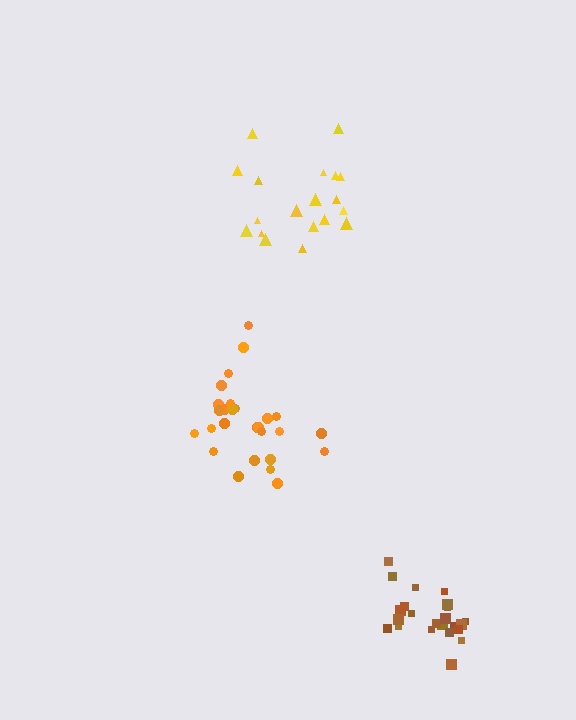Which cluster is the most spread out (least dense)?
Yellow.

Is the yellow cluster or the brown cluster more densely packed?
Brown.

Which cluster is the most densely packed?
Brown.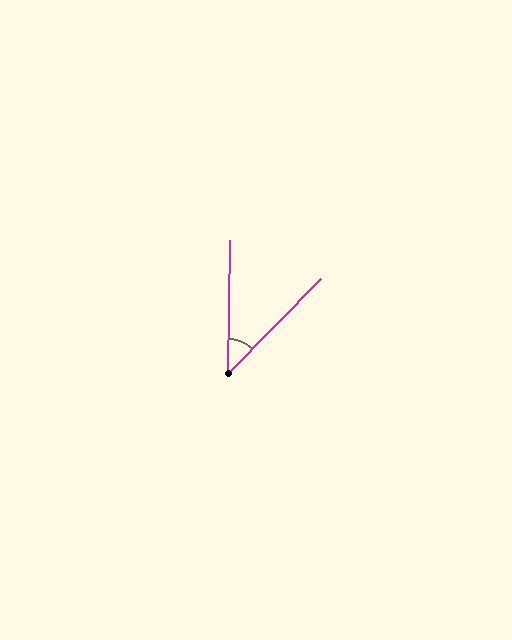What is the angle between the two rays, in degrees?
Approximately 44 degrees.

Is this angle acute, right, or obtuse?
It is acute.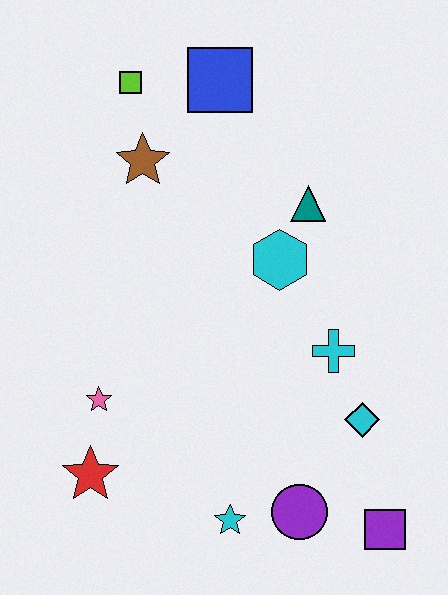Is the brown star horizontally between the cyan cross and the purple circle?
No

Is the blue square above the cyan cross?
Yes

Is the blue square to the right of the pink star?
Yes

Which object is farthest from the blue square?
The purple square is farthest from the blue square.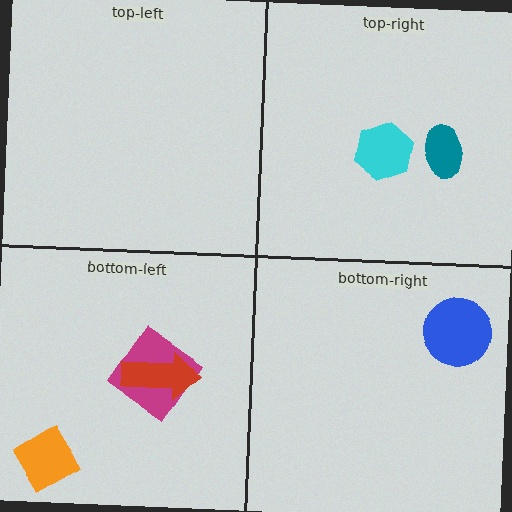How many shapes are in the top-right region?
2.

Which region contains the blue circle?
The bottom-right region.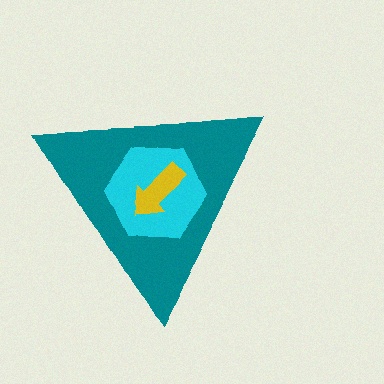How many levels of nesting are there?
3.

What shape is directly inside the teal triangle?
The cyan hexagon.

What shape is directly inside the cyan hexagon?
The yellow arrow.